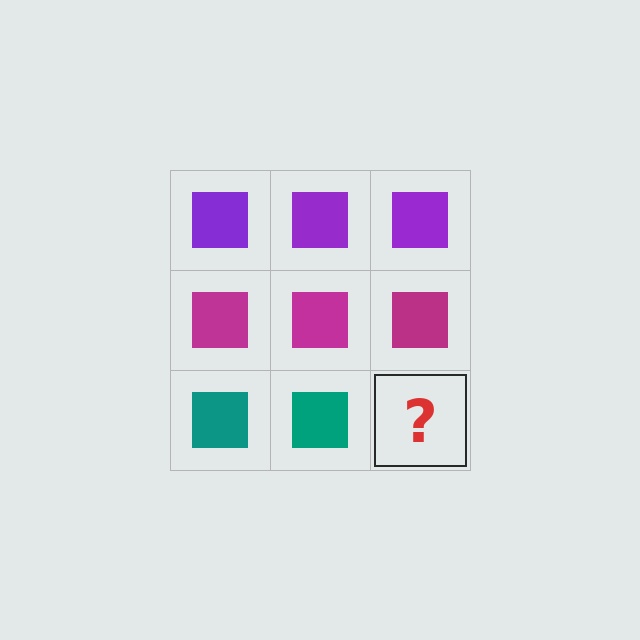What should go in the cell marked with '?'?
The missing cell should contain a teal square.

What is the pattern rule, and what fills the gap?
The rule is that each row has a consistent color. The gap should be filled with a teal square.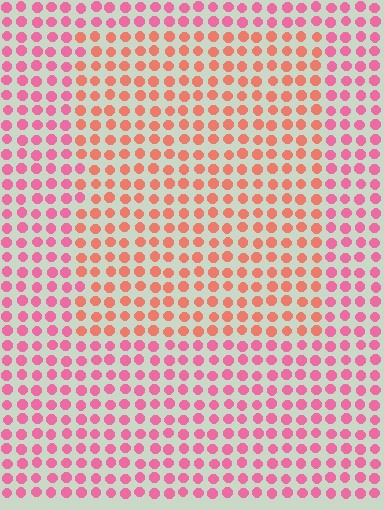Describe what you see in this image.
The image is filled with small pink elements in a uniform arrangement. A rectangle-shaped region is visible where the elements are tinted to a slightly different hue, forming a subtle color boundary.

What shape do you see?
I see a rectangle.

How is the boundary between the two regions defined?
The boundary is defined purely by a slight shift in hue (about 33 degrees). Spacing, size, and orientation are identical on both sides.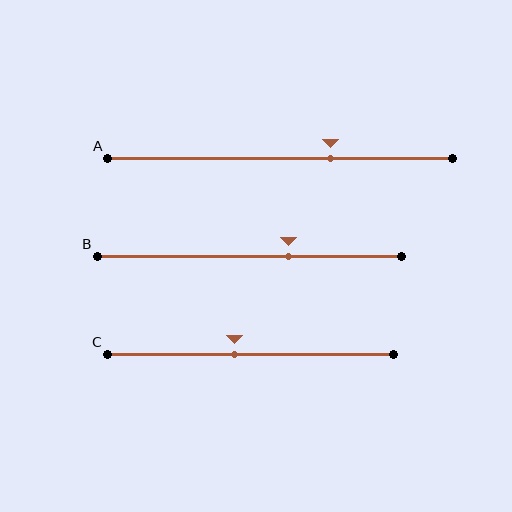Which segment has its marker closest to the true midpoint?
Segment C has its marker closest to the true midpoint.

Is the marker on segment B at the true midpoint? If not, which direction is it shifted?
No, the marker on segment B is shifted to the right by about 13% of the segment length.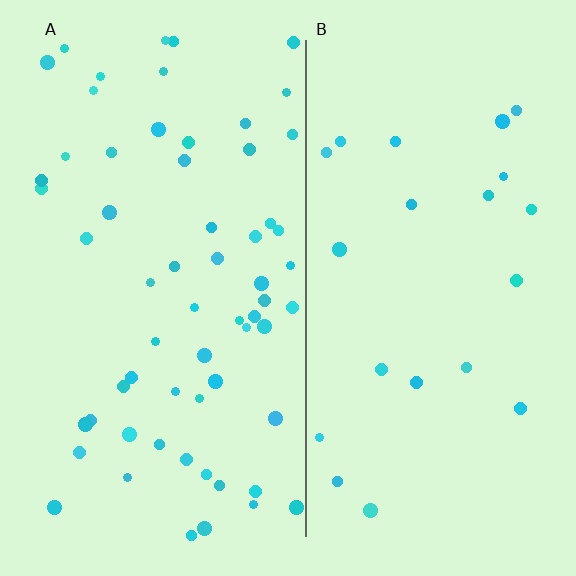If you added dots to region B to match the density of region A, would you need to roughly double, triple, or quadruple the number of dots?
Approximately triple.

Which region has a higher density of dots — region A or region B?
A (the left).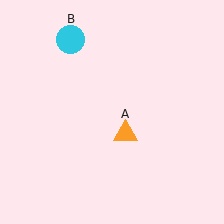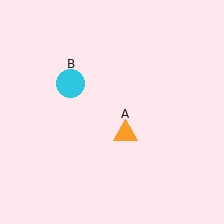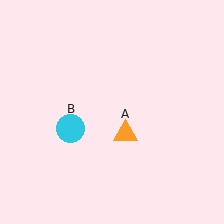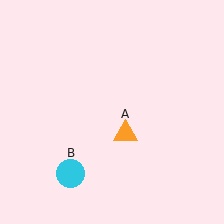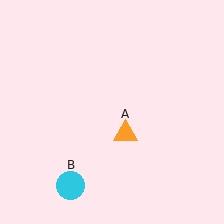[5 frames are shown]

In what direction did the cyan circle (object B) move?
The cyan circle (object B) moved down.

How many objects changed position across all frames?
1 object changed position: cyan circle (object B).